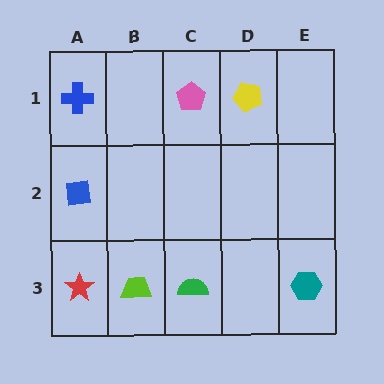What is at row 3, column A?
A red star.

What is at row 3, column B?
A lime trapezoid.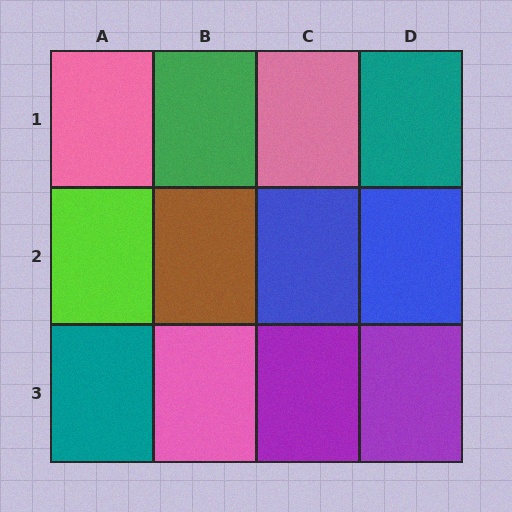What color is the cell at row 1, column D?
Teal.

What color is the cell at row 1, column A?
Pink.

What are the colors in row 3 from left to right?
Teal, pink, purple, purple.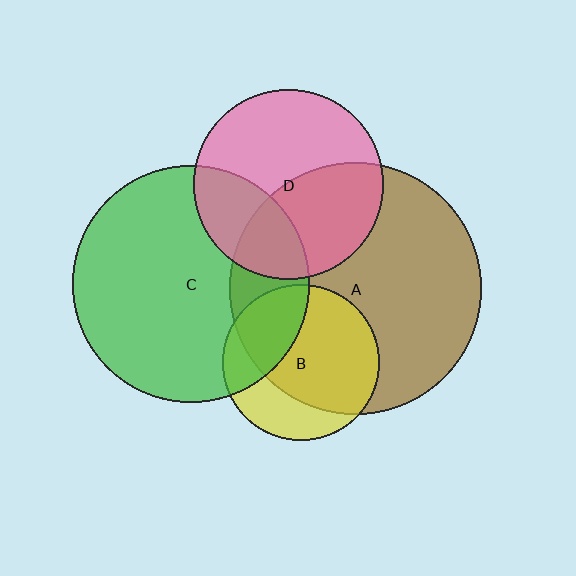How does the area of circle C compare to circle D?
Approximately 1.5 times.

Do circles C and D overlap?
Yes.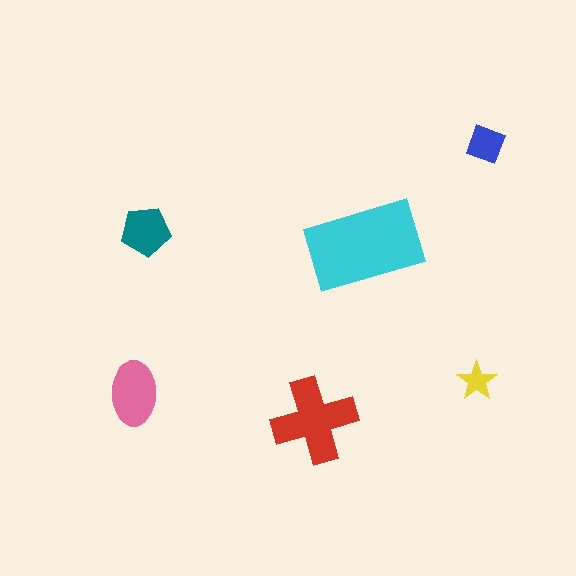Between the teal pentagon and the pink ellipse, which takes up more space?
The pink ellipse.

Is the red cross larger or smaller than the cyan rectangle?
Smaller.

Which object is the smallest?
The yellow star.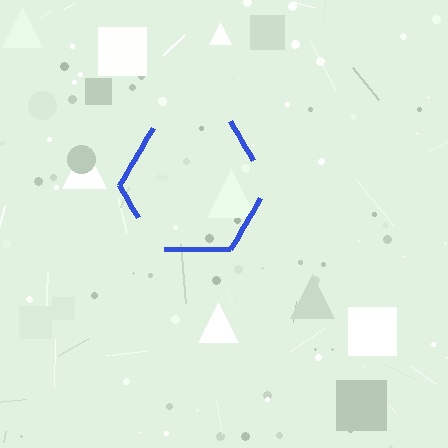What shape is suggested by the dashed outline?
The dashed outline suggests a hexagon.